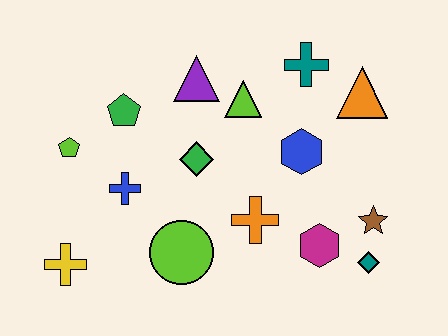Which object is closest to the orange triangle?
The teal cross is closest to the orange triangle.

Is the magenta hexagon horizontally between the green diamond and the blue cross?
No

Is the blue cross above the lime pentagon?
No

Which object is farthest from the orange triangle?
The yellow cross is farthest from the orange triangle.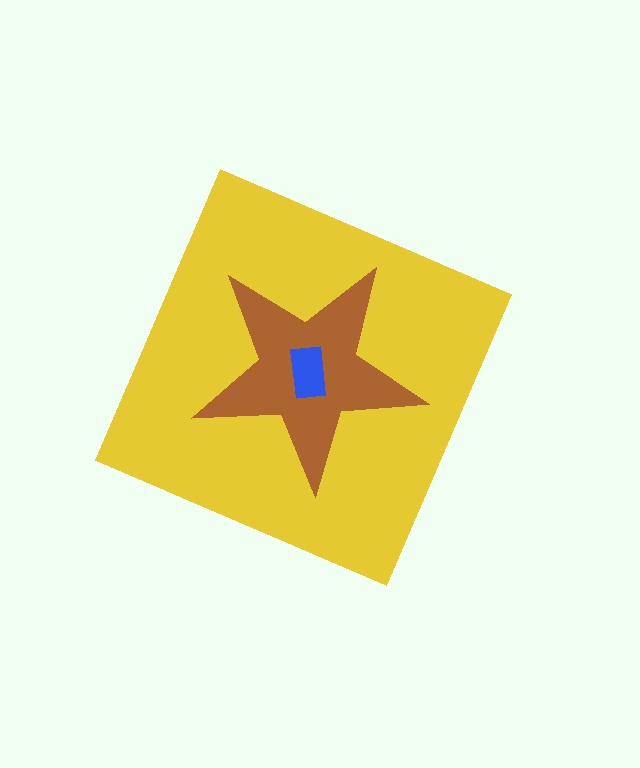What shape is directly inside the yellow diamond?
The brown star.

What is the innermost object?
The blue rectangle.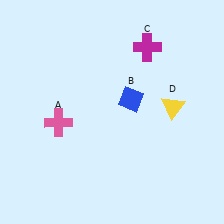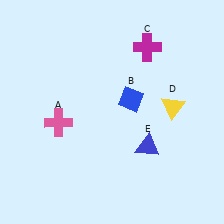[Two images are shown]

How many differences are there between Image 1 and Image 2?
There is 1 difference between the two images.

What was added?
A blue triangle (E) was added in Image 2.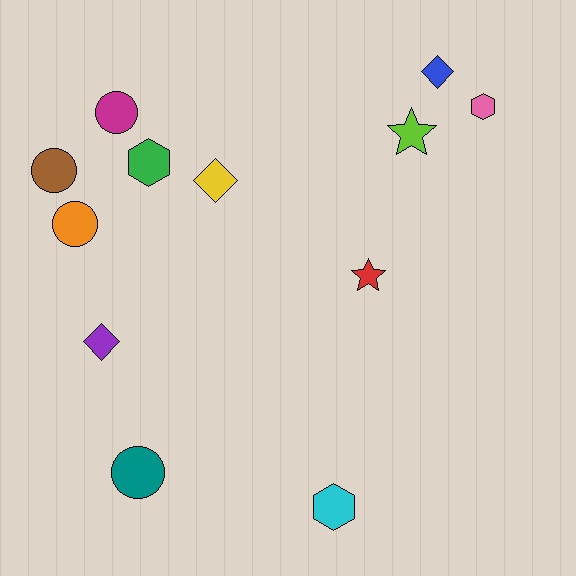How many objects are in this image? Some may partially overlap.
There are 12 objects.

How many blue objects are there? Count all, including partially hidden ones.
There is 1 blue object.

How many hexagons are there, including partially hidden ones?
There are 3 hexagons.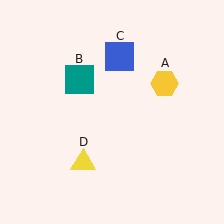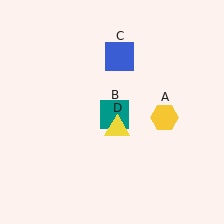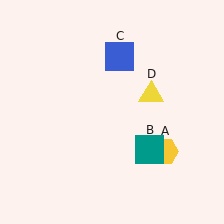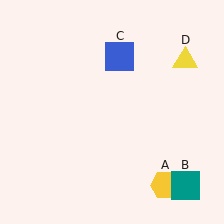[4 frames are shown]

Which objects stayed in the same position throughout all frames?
Blue square (object C) remained stationary.